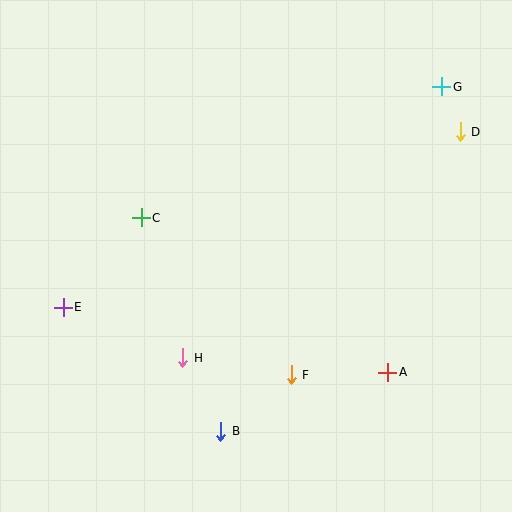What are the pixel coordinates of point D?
Point D is at (460, 132).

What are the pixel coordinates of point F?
Point F is at (291, 375).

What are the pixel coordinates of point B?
Point B is at (221, 431).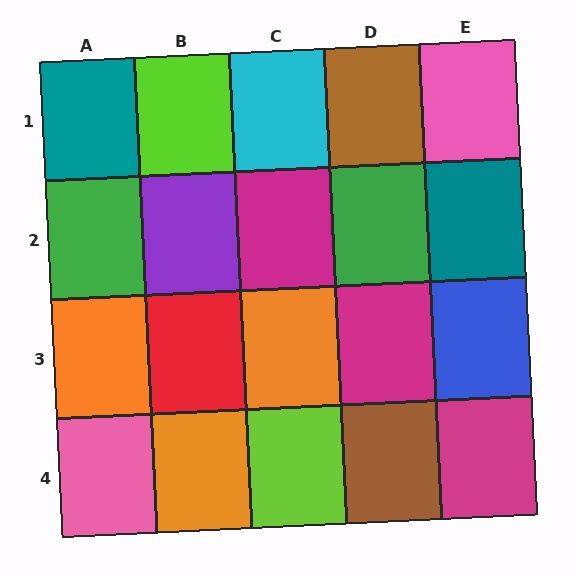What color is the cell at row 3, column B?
Red.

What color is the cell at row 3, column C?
Orange.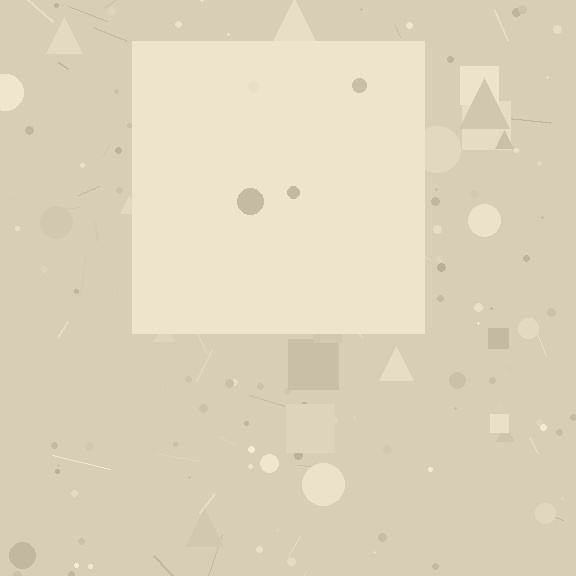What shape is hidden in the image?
A square is hidden in the image.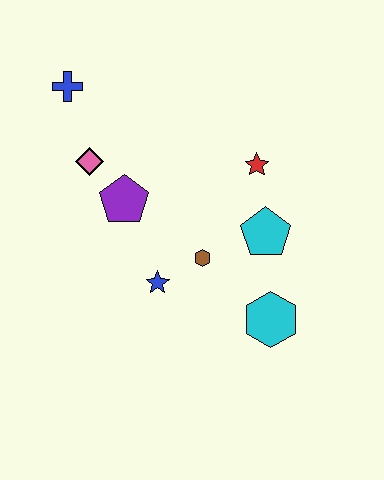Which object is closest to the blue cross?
The pink diamond is closest to the blue cross.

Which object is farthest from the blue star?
The blue cross is farthest from the blue star.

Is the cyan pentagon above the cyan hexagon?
Yes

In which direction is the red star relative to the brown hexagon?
The red star is above the brown hexagon.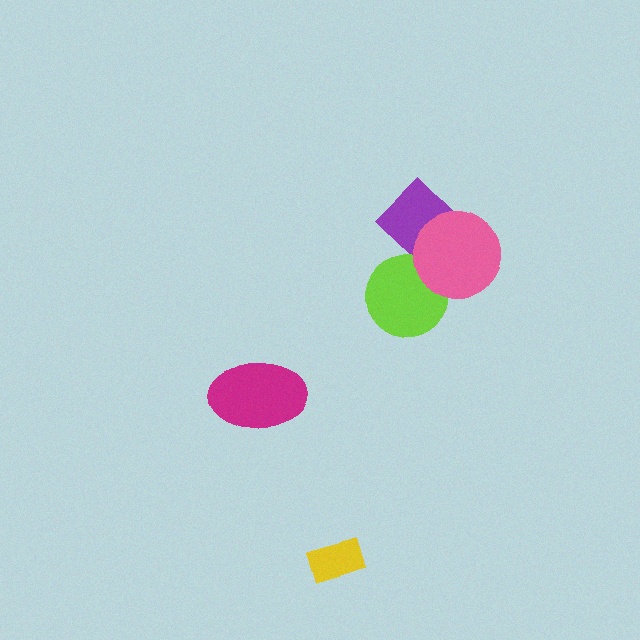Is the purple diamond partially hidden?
Yes, it is partially covered by another shape.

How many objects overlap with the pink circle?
2 objects overlap with the pink circle.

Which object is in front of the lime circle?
The pink circle is in front of the lime circle.